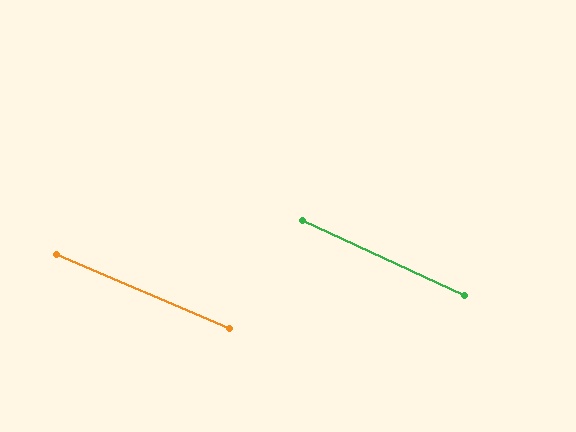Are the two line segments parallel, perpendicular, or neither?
Parallel — their directions differ by only 1.6°.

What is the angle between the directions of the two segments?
Approximately 2 degrees.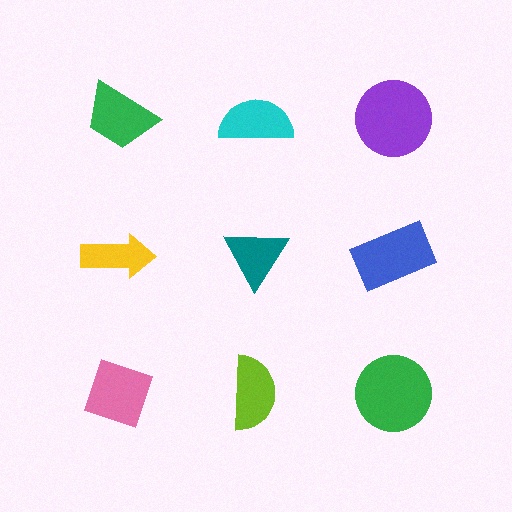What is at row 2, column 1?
A yellow arrow.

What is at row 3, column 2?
A lime semicircle.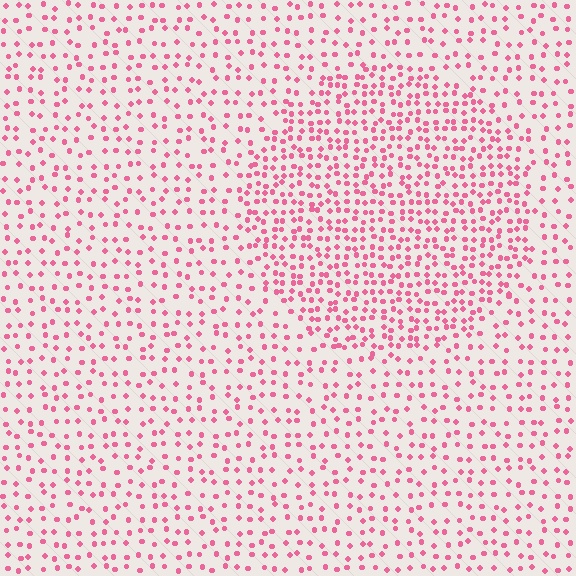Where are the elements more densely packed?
The elements are more densely packed inside the circle boundary.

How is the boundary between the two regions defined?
The boundary is defined by a change in element density (approximately 1.8x ratio). All elements are the same color, size, and shape.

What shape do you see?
I see a circle.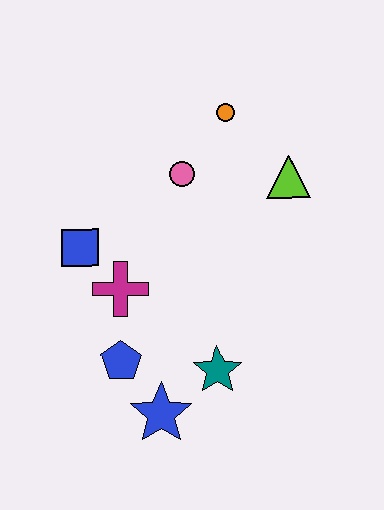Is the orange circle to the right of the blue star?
Yes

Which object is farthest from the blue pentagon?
The orange circle is farthest from the blue pentagon.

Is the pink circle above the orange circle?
No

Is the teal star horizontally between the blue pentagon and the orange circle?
Yes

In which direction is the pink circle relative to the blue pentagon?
The pink circle is above the blue pentagon.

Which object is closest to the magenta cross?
The blue square is closest to the magenta cross.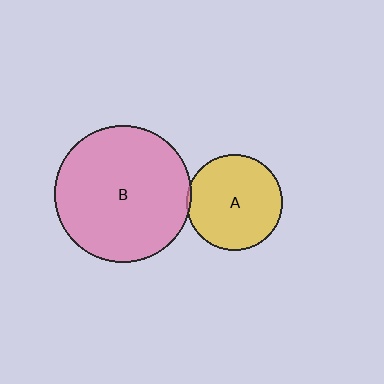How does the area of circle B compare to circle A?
Approximately 2.0 times.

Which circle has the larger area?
Circle B (pink).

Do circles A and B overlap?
Yes.